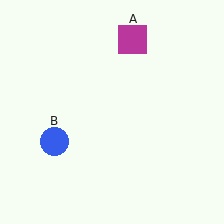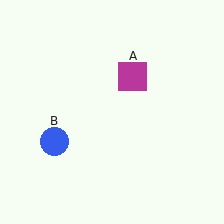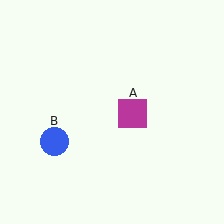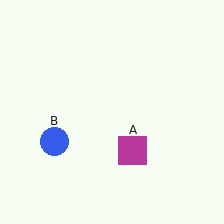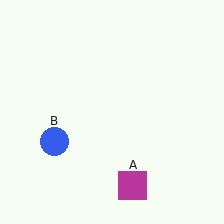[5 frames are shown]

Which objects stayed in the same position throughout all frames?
Blue circle (object B) remained stationary.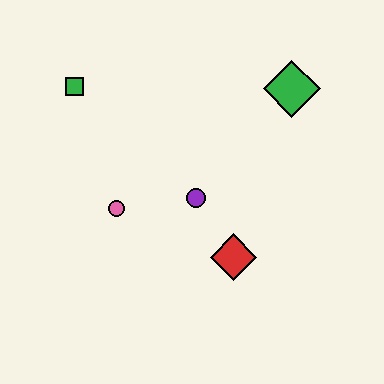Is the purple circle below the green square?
Yes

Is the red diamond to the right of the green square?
Yes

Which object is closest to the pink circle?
The purple circle is closest to the pink circle.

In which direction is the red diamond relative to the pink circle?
The red diamond is to the right of the pink circle.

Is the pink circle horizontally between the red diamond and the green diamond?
No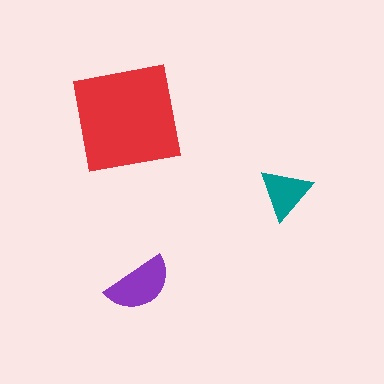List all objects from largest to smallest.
The red square, the purple semicircle, the teal triangle.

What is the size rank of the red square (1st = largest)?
1st.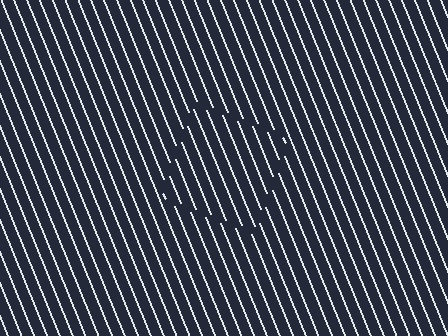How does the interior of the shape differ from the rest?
The interior of the shape contains the same grating, shifted by half a period — the contour is defined by the phase discontinuity where line-ends from the inner and outer gratings abut.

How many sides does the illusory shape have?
4 sides — the line-ends trace a square.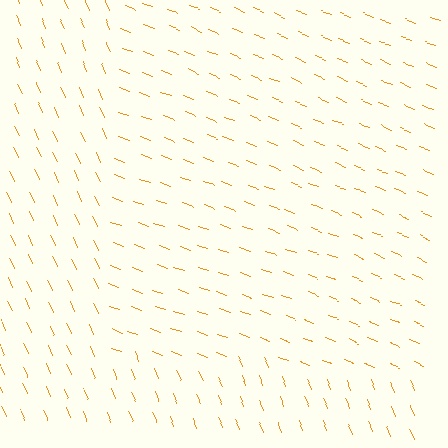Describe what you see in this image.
The image is filled with small orange line segments. A rectangle region in the image has lines oriented differently from the surrounding lines, creating a visible texture boundary.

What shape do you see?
I see a rectangle.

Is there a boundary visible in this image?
Yes, there is a texture boundary formed by a change in line orientation.